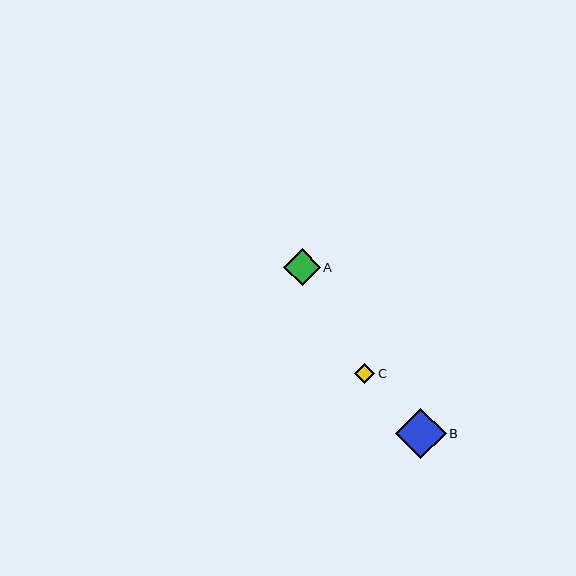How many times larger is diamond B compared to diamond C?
Diamond B is approximately 2.5 times the size of diamond C.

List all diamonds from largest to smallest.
From largest to smallest: B, A, C.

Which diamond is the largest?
Diamond B is the largest with a size of approximately 51 pixels.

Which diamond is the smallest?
Diamond C is the smallest with a size of approximately 20 pixels.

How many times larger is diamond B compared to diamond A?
Diamond B is approximately 1.4 times the size of diamond A.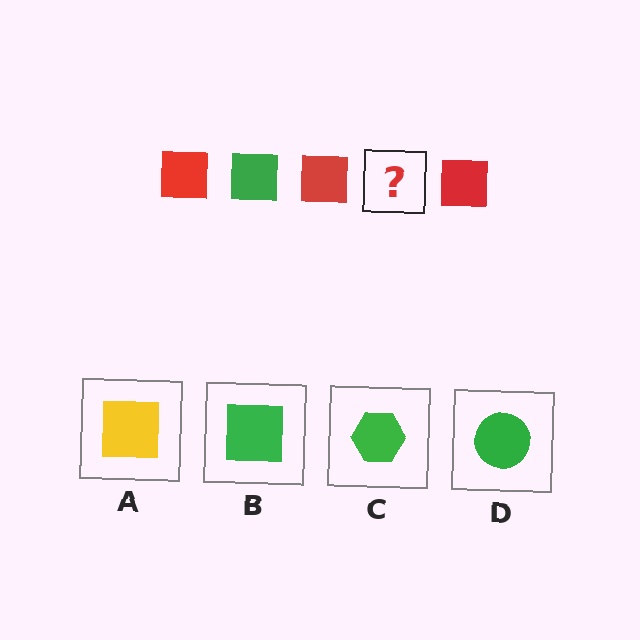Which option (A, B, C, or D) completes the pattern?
B.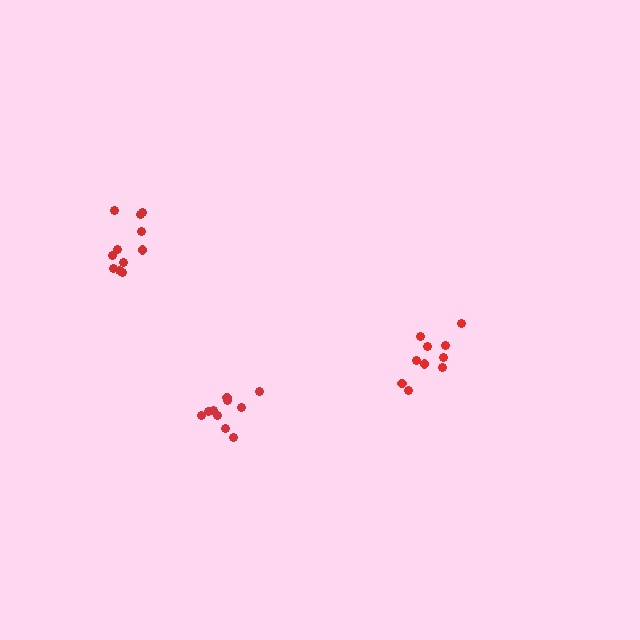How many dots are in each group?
Group 1: 10 dots, Group 2: 10 dots, Group 3: 11 dots (31 total).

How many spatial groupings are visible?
There are 3 spatial groupings.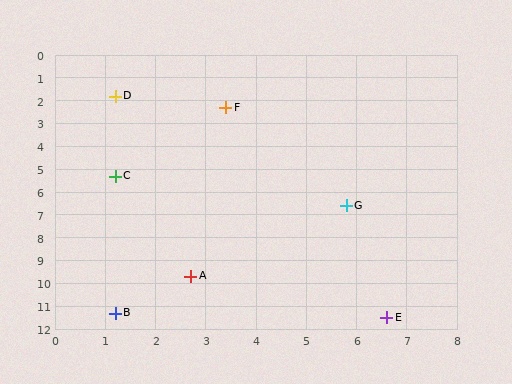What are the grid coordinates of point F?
Point F is at approximately (3.4, 2.3).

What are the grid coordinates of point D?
Point D is at approximately (1.2, 1.8).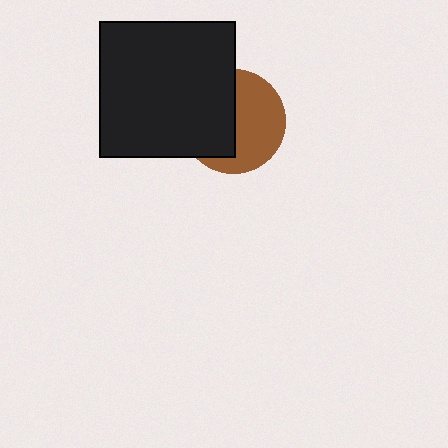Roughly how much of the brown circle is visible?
About half of it is visible (roughly 53%).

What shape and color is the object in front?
The object in front is a black square.